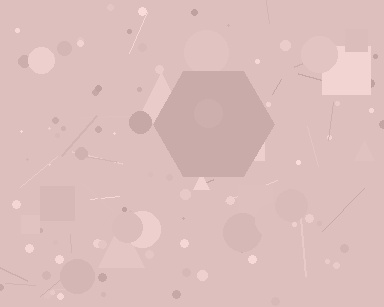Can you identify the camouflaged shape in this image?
The camouflaged shape is a hexagon.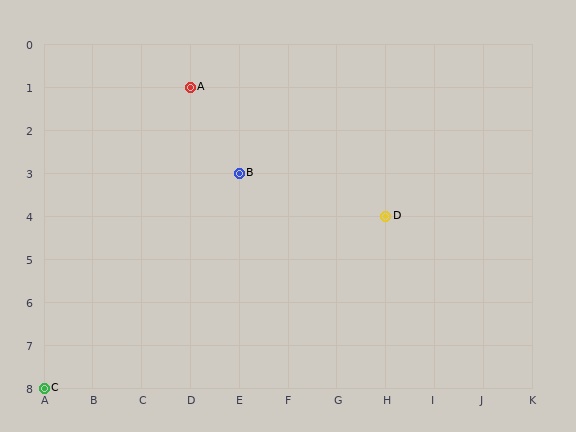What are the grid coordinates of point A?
Point A is at grid coordinates (D, 1).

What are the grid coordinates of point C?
Point C is at grid coordinates (A, 8).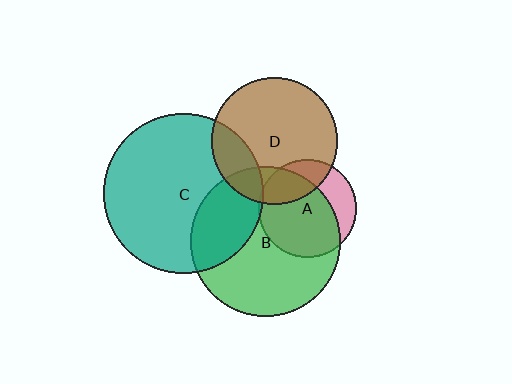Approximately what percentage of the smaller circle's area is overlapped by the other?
Approximately 70%.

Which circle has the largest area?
Circle C (teal).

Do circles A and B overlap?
Yes.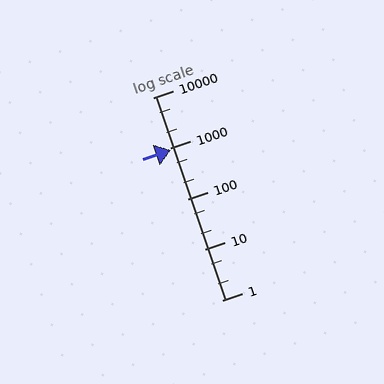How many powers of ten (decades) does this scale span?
The scale spans 4 decades, from 1 to 10000.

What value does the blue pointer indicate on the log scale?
The pointer indicates approximately 900.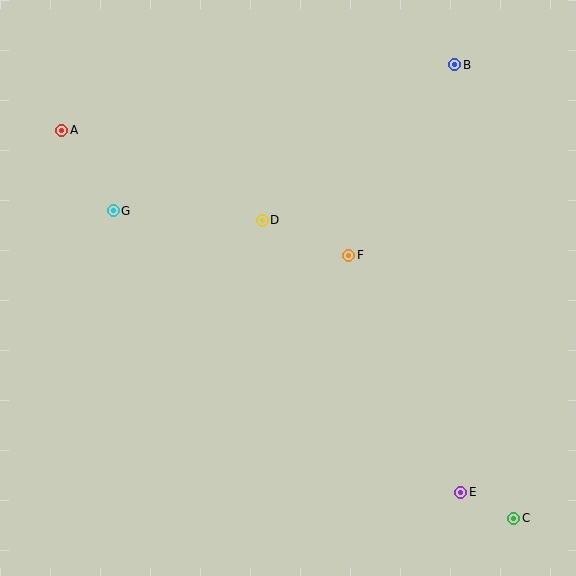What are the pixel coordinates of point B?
Point B is at (455, 65).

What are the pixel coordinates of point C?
Point C is at (514, 518).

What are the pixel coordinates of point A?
Point A is at (62, 130).